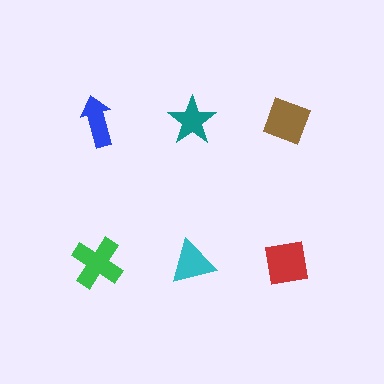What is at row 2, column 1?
A green cross.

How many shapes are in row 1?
3 shapes.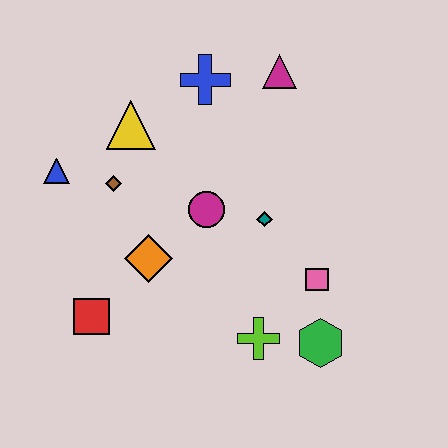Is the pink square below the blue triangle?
Yes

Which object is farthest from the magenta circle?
The green hexagon is farthest from the magenta circle.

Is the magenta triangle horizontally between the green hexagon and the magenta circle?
Yes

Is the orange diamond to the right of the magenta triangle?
No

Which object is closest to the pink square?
The green hexagon is closest to the pink square.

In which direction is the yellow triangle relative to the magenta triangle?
The yellow triangle is to the left of the magenta triangle.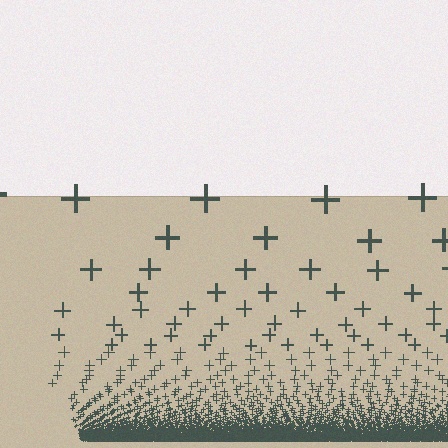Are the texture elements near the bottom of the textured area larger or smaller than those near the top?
Smaller. The gradient is inverted — elements near the bottom are smaller and denser.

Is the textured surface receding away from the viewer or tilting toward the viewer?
The surface appears to tilt toward the viewer. Texture elements get larger and sparser toward the top.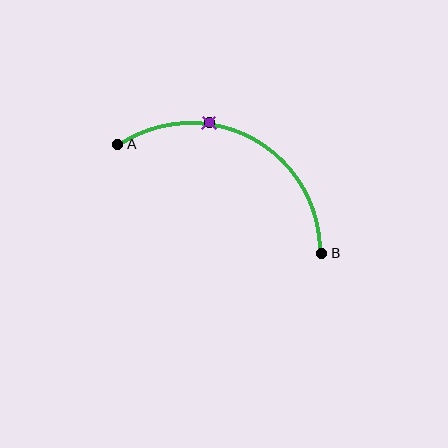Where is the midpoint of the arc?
The arc midpoint is the point on the curve farthest from the straight line joining A and B. It sits above that line.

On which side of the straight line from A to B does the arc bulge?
The arc bulges above the straight line connecting A and B.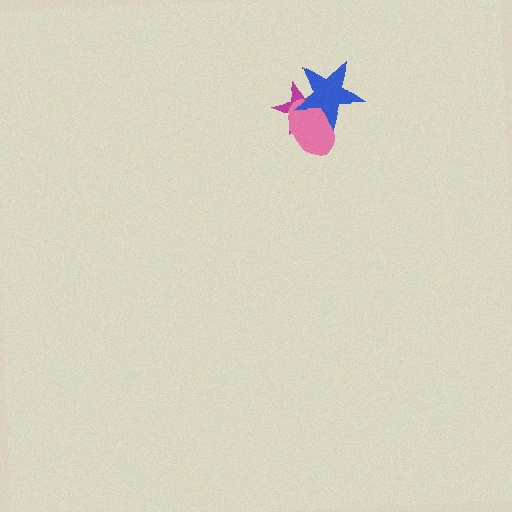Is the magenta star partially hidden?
Yes, it is partially covered by another shape.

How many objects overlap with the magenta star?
2 objects overlap with the magenta star.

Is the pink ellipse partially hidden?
Yes, it is partially covered by another shape.